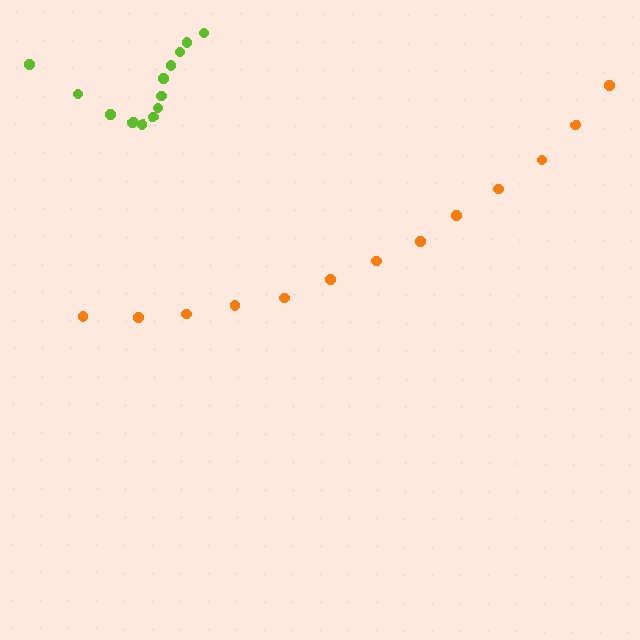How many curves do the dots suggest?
There are 2 distinct paths.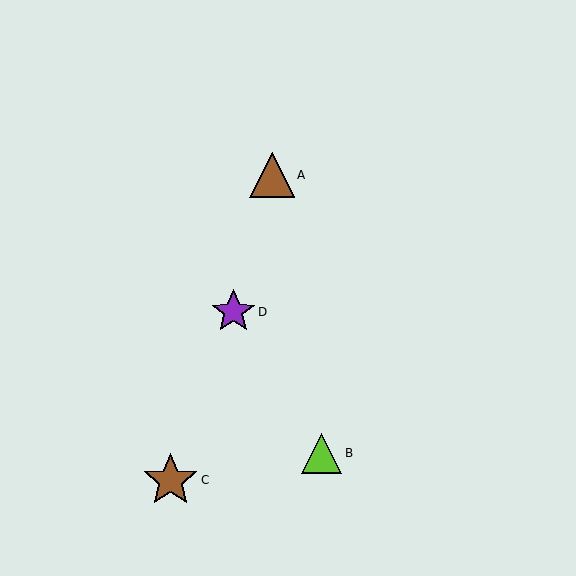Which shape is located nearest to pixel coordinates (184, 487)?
The brown star (labeled C) at (170, 480) is nearest to that location.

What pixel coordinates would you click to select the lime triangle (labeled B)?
Click at (322, 453) to select the lime triangle B.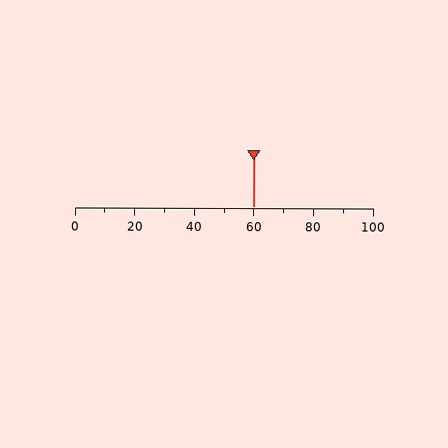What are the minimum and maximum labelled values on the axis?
The axis runs from 0 to 100.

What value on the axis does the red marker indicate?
The marker indicates approximately 60.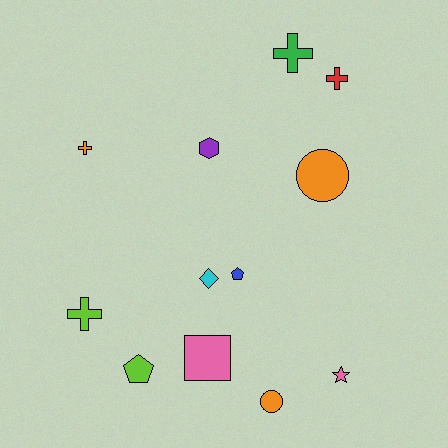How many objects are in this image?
There are 12 objects.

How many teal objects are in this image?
There are no teal objects.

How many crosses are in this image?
There are 4 crosses.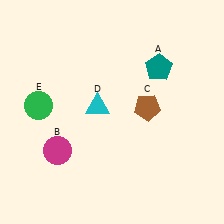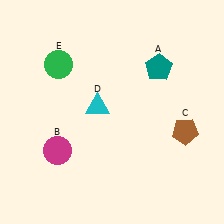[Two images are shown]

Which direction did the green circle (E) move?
The green circle (E) moved up.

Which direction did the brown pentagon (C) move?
The brown pentagon (C) moved right.